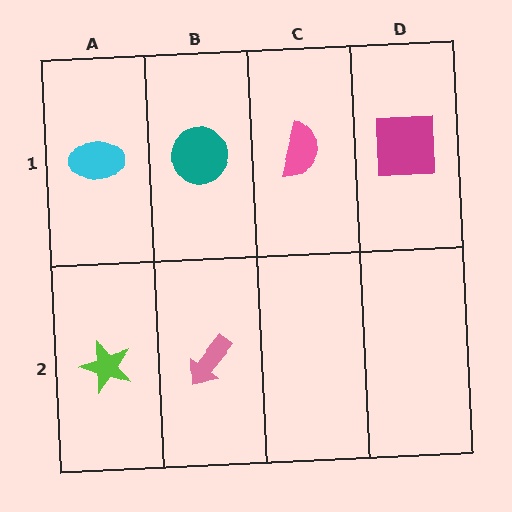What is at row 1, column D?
A magenta square.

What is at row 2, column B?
A pink arrow.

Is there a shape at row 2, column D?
No, that cell is empty.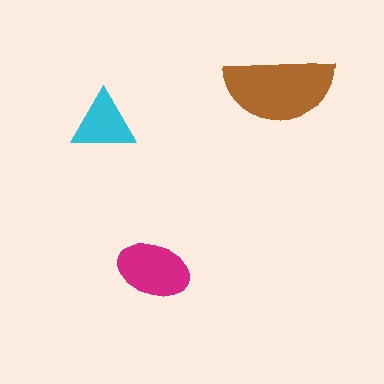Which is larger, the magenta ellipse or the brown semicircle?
The brown semicircle.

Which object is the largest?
The brown semicircle.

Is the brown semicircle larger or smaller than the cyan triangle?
Larger.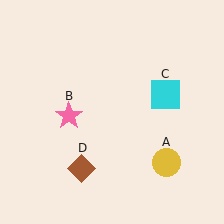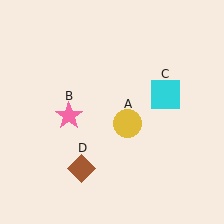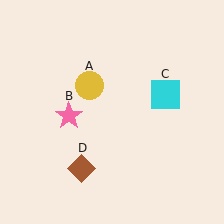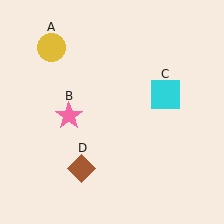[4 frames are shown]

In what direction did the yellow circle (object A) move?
The yellow circle (object A) moved up and to the left.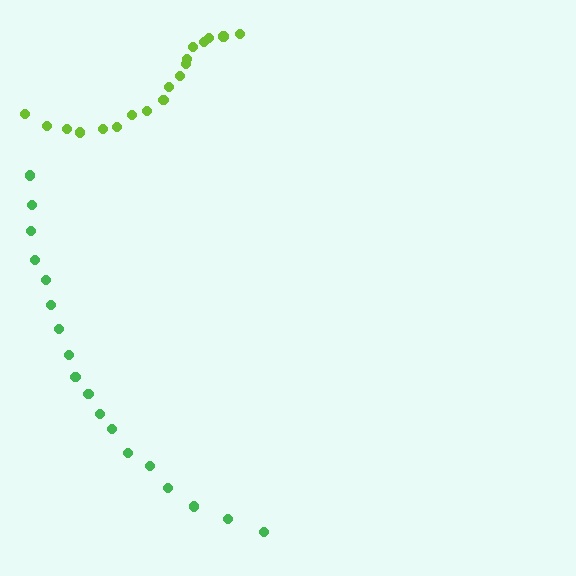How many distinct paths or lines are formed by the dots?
There are 2 distinct paths.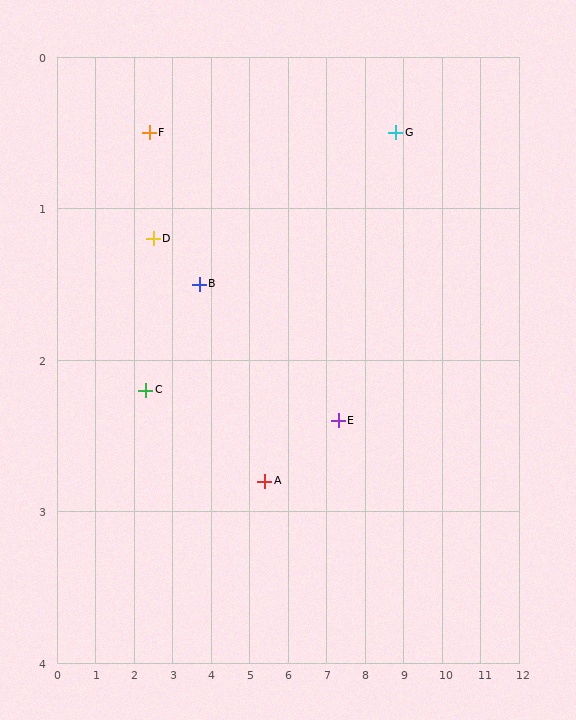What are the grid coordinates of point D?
Point D is at approximately (2.5, 1.2).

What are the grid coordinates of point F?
Point F is at approximately (2.4, 0.5).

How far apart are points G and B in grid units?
Points G and B are about 5.2 grid units apart.